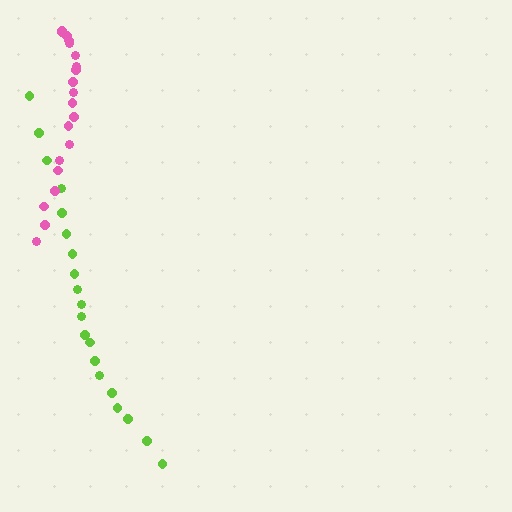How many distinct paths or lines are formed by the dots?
There are 2 distinct paths.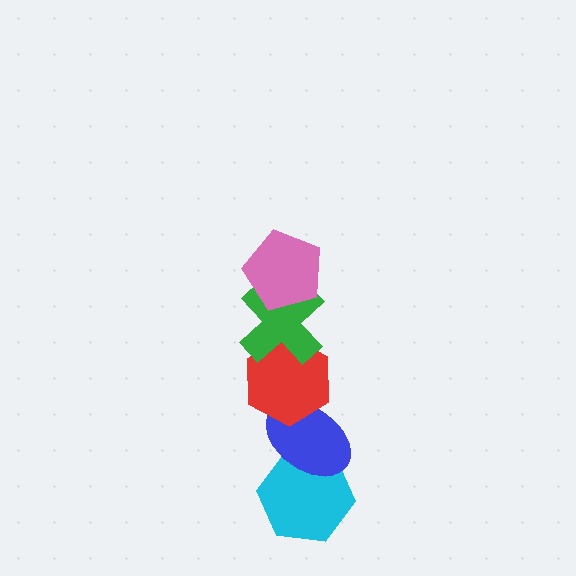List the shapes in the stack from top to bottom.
From top to bottom: the pink pentagon, the green cross, the red hexagon, the blue ellipse, the cyan hexagon.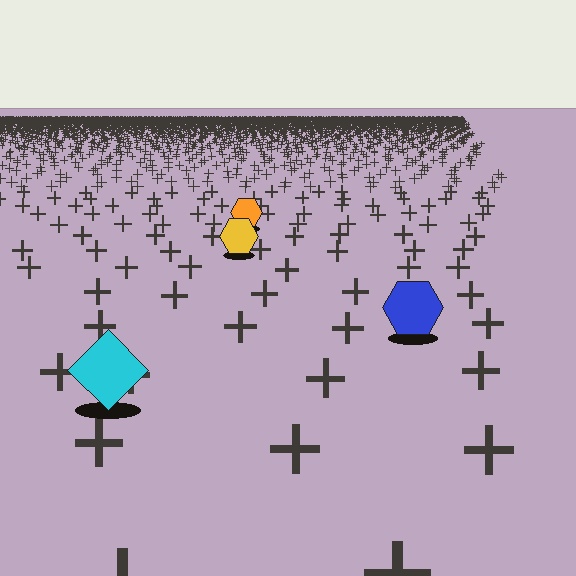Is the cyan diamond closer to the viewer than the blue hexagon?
Yes. The cyan diamond is closer — you can tell from the texture gradient: the ground texture is coarser near it.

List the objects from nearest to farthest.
From nearest to farthest: the cyan diamond, the blue hexagon, the yellow hexagon, the orange hexagon.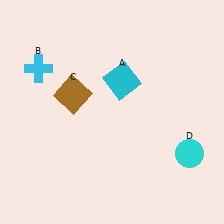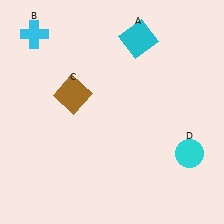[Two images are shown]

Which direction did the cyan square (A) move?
The cyan square (A) moved up.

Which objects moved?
The objects that moved are: the cyan square (A), the cyan cross (B).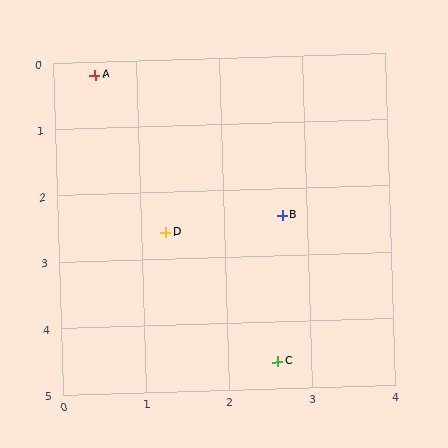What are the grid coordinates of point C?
Point C is at approximately (2.6, 4.6).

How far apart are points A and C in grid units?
Points A and C are about 4.9 grid units apart.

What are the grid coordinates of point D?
Point D is at approximately (1.3, 2.6).